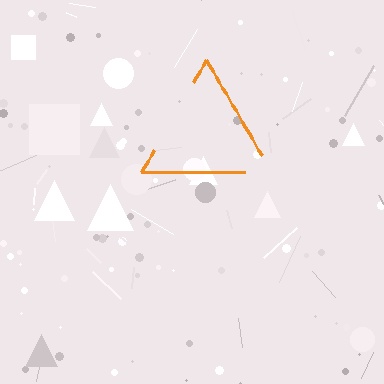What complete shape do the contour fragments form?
The contour fragments form a triangle.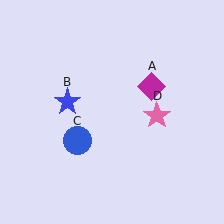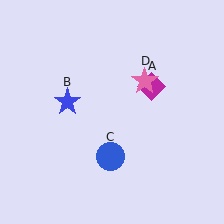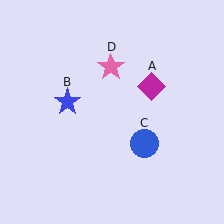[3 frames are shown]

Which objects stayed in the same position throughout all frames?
Magenta diamond (object A) and blue star (object B) remained stationary.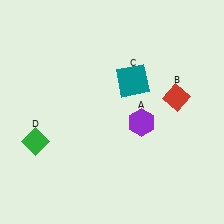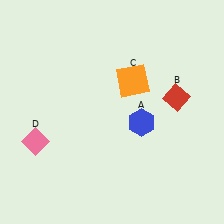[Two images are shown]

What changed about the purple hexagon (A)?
In Image 1, A is purple. In Image 2, it changed to blue.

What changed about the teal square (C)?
In Image 1, C is teal. In Image 2, it changed to orange.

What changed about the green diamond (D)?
In Image 1, D is green. In Image 2, it changed to pink.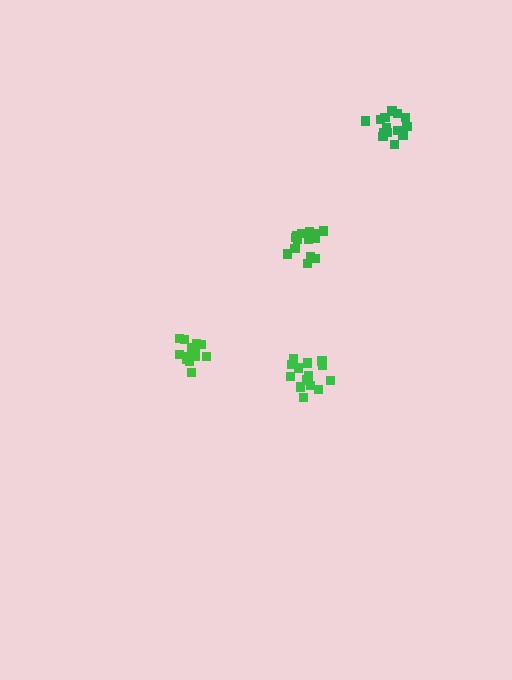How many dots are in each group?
Group 1: 15 dots, Group 2: 14 dots, Group 3: 14 dots, Group 4: 15 dots (58 total).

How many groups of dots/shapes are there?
There are 4 groups.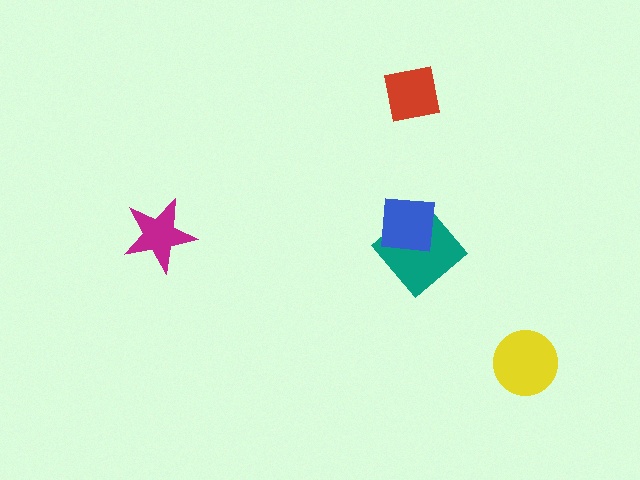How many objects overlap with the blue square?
1 object overlaps with the blue square.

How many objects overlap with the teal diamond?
1 object overlaps with the teal diamond.